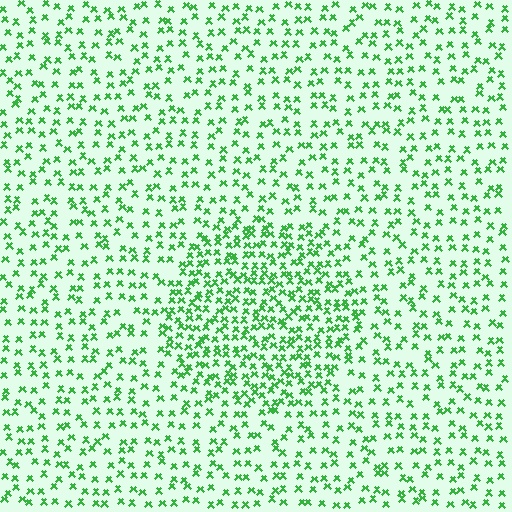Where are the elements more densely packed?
The elements are more densely packed inside the circle boundary.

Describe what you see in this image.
The image contains small green elements arranged at two different densities. A circle-shaped region is visible where the elements are more densely packed than the surrounding area.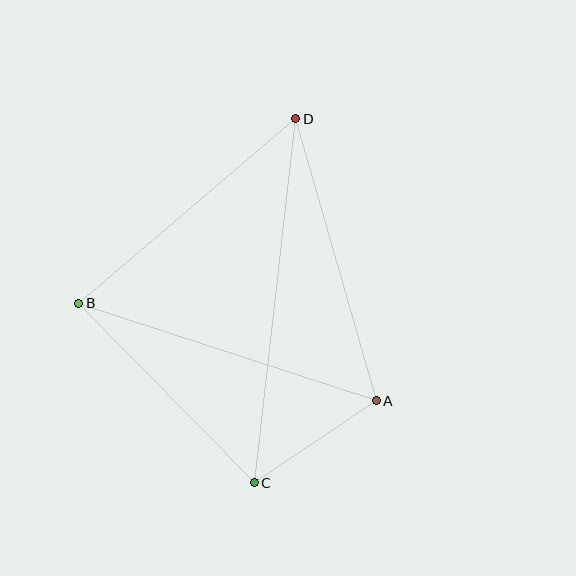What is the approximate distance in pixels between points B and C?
The distance between B and C is approximately 251 pixels.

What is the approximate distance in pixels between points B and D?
The distance between B and D is approximately 285 pixels.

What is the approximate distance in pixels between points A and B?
The distance between A and B is approximately 313 pixels.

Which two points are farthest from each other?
Points C and D are farthest from each other.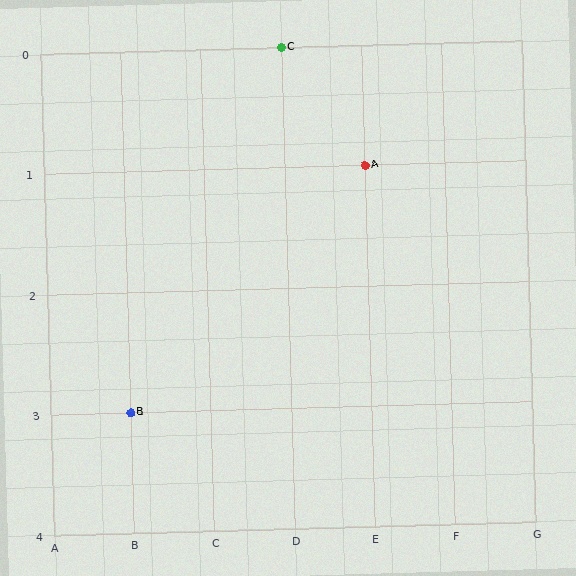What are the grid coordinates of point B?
Point B is at grid coordinates (B, 3).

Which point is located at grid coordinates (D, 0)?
Point C is at (D, 0).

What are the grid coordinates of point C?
Point C is at grid coordinates (D, 0).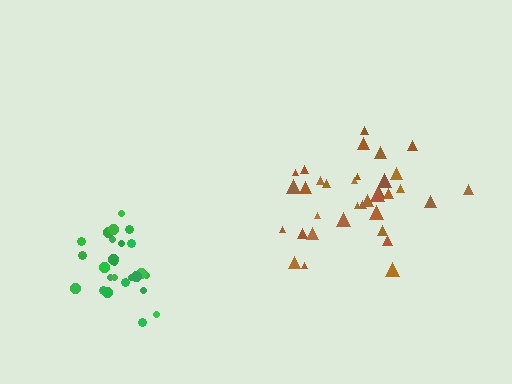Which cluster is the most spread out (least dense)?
Brown.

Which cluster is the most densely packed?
Green.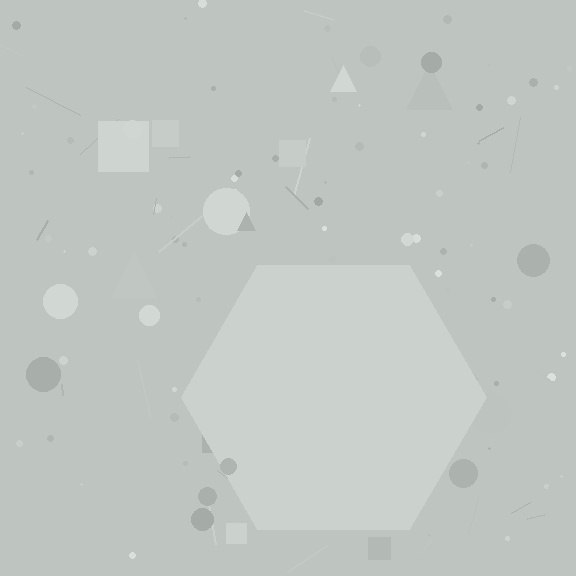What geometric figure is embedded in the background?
A hexagon is embedded in the background.